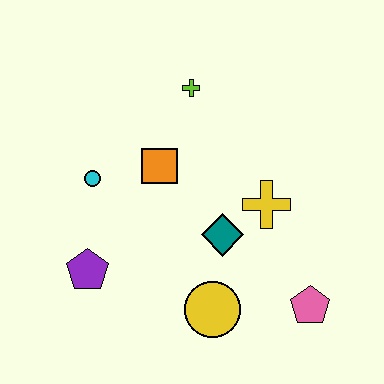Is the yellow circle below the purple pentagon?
Yes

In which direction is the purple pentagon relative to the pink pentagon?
The purple pentagon is to the left of the pink pentagon.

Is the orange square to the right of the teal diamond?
No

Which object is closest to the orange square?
The cyan circle is closest to the orange square.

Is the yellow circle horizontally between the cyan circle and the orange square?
No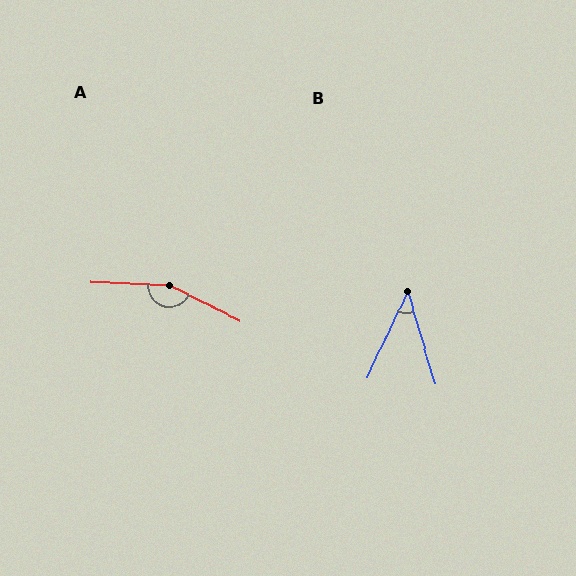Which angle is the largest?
A, at approximately 156 degrees.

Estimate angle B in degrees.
Approximately 41 degrees.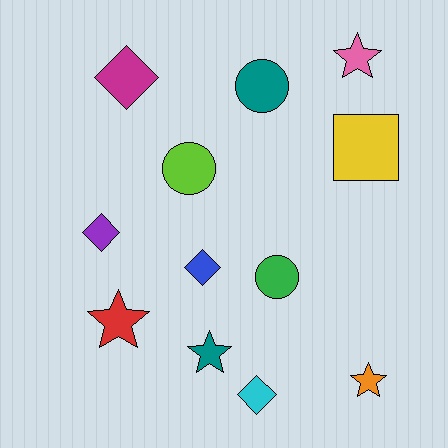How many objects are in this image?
There are 12 objects.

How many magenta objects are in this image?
There is 1 magenta object.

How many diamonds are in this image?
There are 4 diamonds.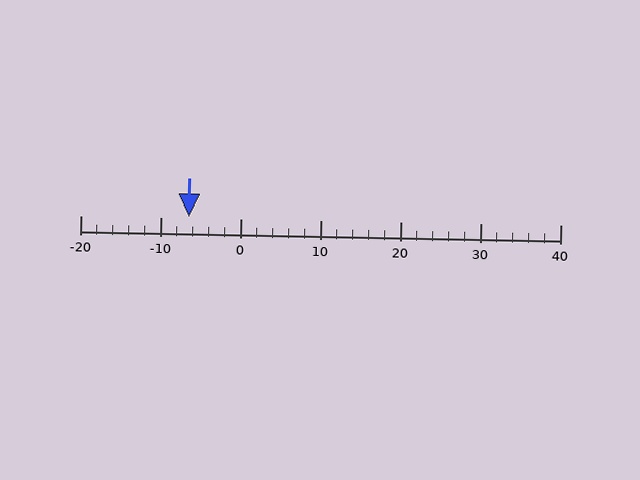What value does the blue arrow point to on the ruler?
The blue arrow points to approximately -6.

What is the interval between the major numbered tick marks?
The major tick marks are spaced 10 units apart.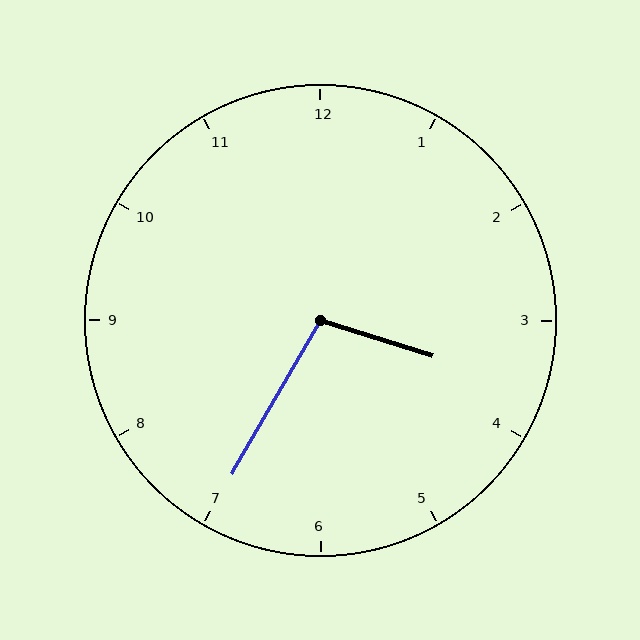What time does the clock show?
3:35.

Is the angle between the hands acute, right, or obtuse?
It is obtuse.